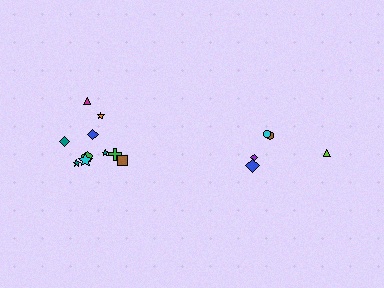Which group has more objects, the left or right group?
The left group.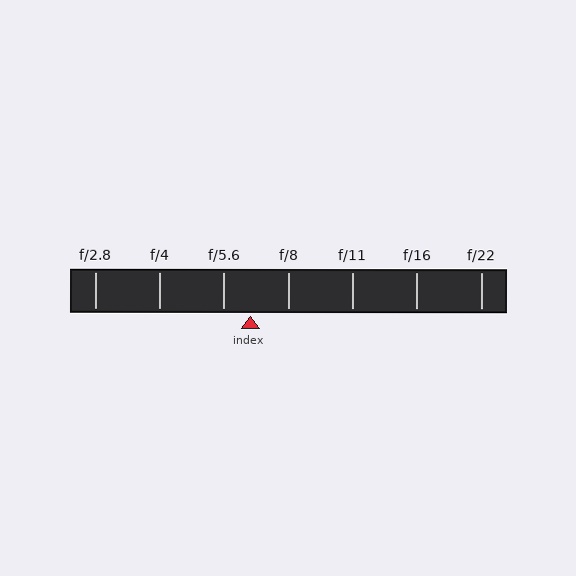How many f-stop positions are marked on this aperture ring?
There are 7 f-stop positions marked.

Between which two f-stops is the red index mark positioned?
The index mark is between f/5.6 and f/8.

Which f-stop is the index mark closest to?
The index mark is closest to f/5.6.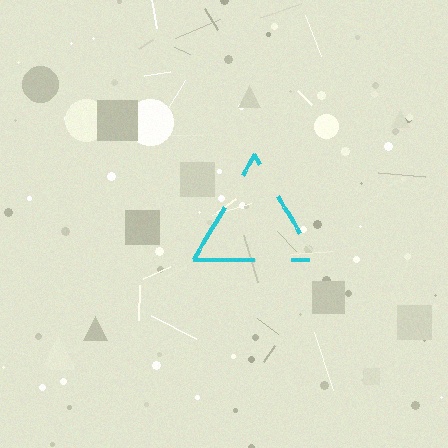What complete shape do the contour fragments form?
The contour fragments form a triangle.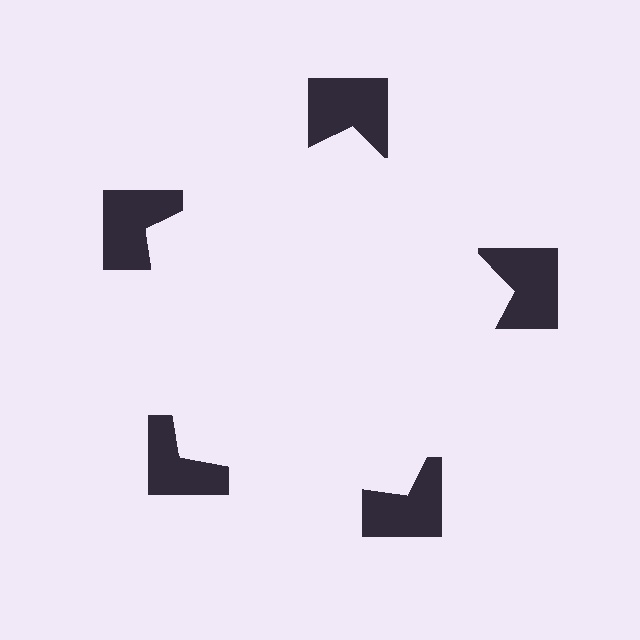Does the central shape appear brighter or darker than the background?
It typically appears slightly brighter than the background, even though no actual brightness change is drawn.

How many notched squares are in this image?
There are 5 — one at each vertex of the illusory pentagon.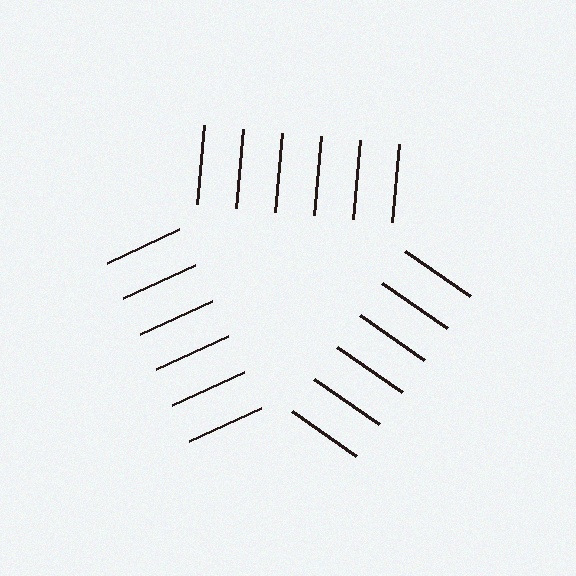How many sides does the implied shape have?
3 sides — the line-ends trace a triangle.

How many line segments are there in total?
18 — 6 along each of the 3 edges.